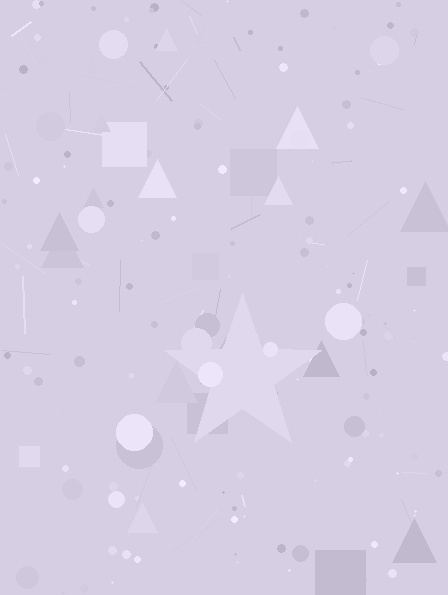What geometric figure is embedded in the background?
A star is embedded in the background.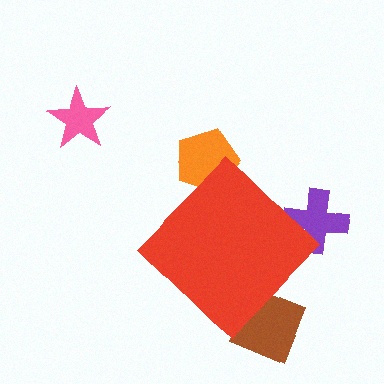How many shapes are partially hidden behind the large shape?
3 shapes are partially hidden.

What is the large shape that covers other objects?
A red diamond.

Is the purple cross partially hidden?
Yes, the purple cross is partially hidden behind the red diamond.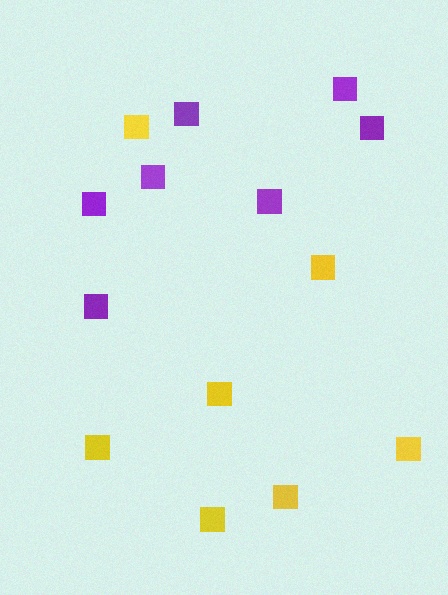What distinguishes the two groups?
There are 2 groups: one group of purple squares (7) and one group of yellow squares (7).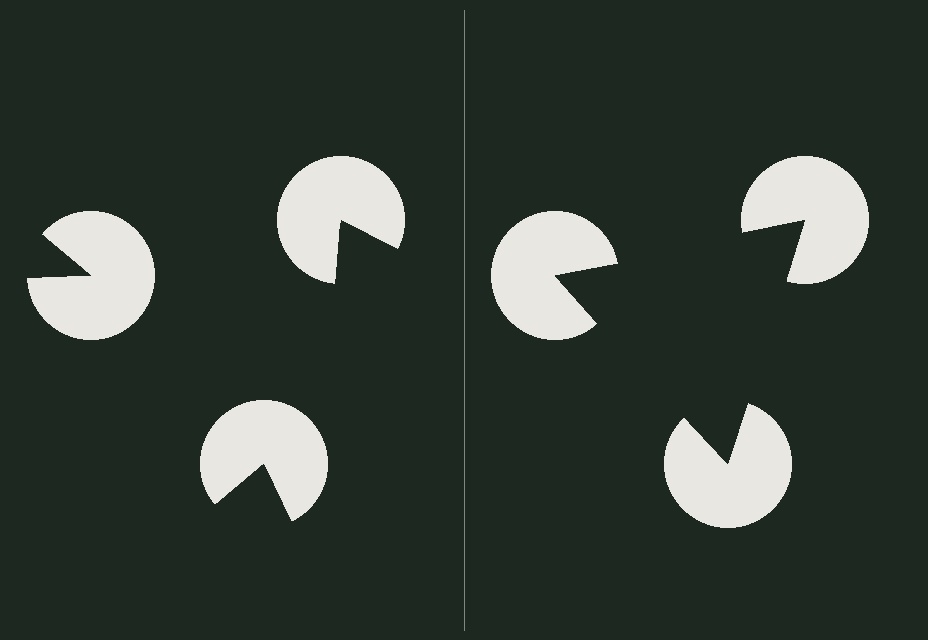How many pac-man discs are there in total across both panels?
6 — 3 on each side.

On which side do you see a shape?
An illusory triangle appears on the right side. On the left side the wedge cuts are rotated, so no coherent shape forms.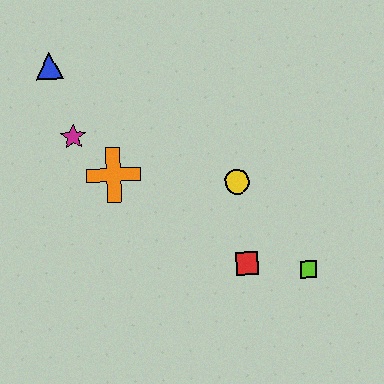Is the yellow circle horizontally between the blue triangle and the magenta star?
No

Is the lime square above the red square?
No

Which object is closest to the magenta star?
The orange cross is closest to the magenta star.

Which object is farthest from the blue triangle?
The lime square is farthest from the blue triangle.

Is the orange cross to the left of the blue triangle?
No